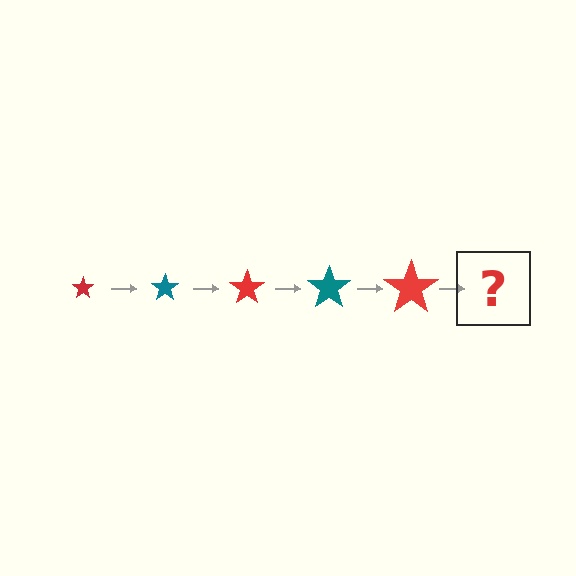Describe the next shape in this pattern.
It should be a teal star, larger than the previous one.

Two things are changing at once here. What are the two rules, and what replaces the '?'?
The two rules are that the star grows larger each step and the color cycles through red and teal. The '?' should be a teal star, larger than the previous one.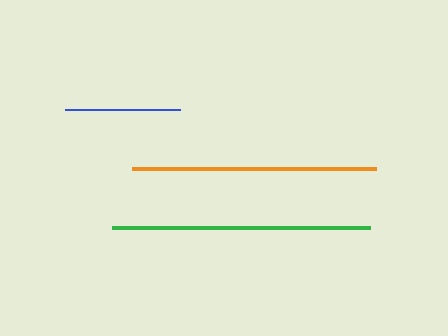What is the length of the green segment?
The green segment is approximately 259 pixels long.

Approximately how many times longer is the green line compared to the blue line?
The green line is approximately 2.3 times the length of the blue line.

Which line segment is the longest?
The green line is the longest at approximately 259 pixels.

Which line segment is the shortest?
The blue line is the shortest at approximately 115 pixels.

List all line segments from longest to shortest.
From longest to shortest: green, orange, blue.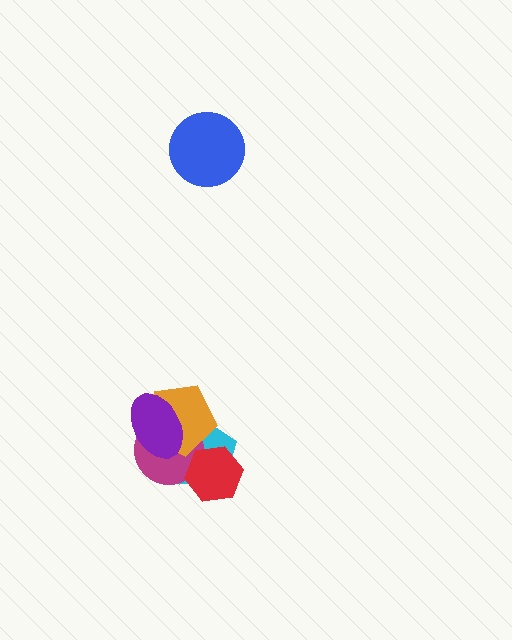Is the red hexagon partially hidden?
No, no other shape covers it.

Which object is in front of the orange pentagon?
The purple ellipse is in front of the orange pentagon.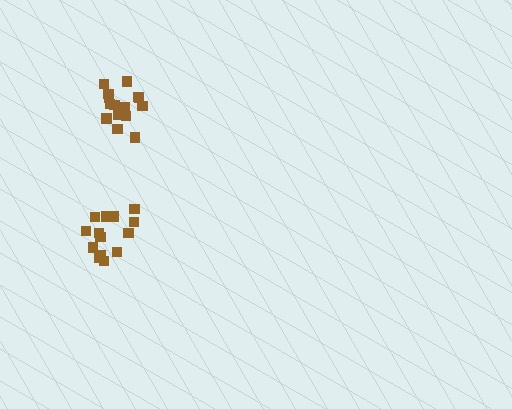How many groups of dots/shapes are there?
There are 2 groups.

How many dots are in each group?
Group 1: 14 dots, Group 2: 15 dots (29 total).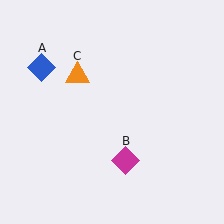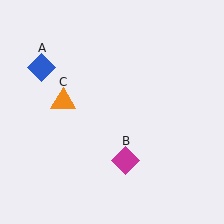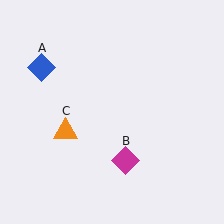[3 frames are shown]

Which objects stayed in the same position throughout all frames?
Blue diamond (object A) and magenta diamond (object B) remained stationary.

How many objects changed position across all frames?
1 object changed position: orange triangle (object C).